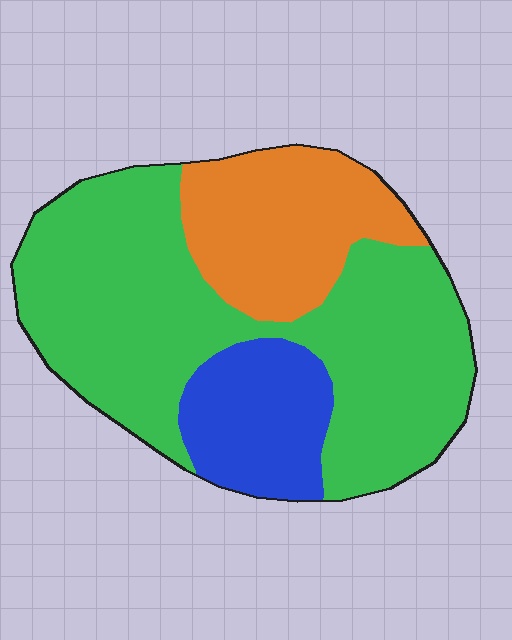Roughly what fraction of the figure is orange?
Orange takes up about one quarter (1/4) of the figure.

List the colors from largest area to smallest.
From largest to smallest: green, orange, blue.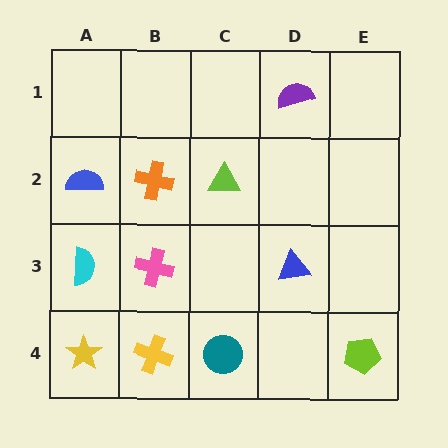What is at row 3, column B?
A pink cross.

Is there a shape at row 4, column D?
No, that cell is empty.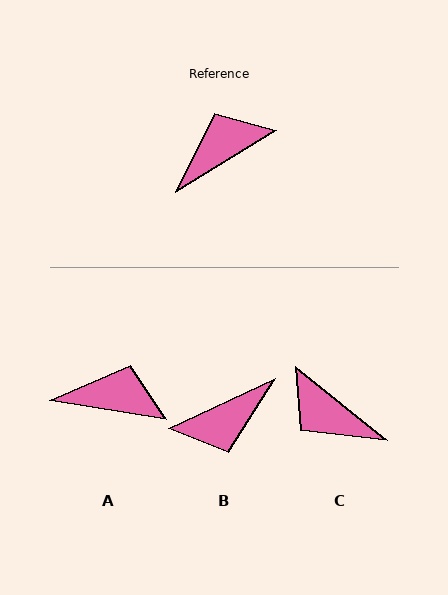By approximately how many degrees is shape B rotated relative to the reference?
Approximately 173 degrees counter-clockwise.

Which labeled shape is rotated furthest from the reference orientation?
B, about 173 degrees away.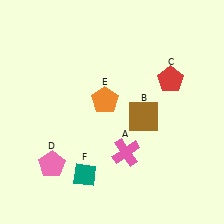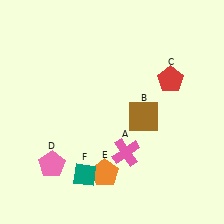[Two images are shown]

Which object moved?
The orange pentagon (E) moved down.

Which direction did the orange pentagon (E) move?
The orange pentagon (E) moved down.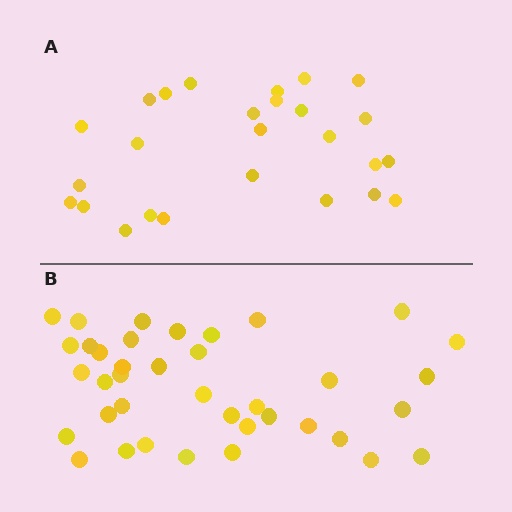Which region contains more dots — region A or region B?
Region B (the bottom region) has more dots.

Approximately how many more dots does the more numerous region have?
Region B has roughly 12 or so more dots than region A.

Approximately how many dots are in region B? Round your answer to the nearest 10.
About 40 dots. (The exact count is 38, which rounds to 40.)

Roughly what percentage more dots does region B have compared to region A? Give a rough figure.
About 45% more.